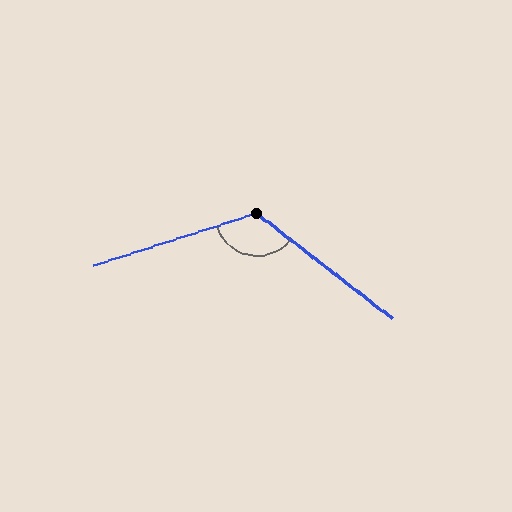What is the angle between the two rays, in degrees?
Approximately 125 degrees.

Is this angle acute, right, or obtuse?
It is obtuse.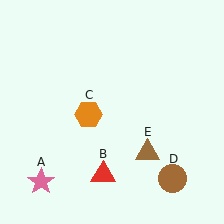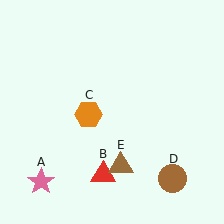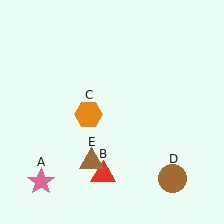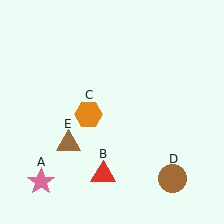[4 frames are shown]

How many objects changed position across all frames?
1 object changed position: brown triangle (object E).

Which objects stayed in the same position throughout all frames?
Pink star (object A) and red triangle (object B) and orange hexagon (object C) and brown circle (object D) remained stationary.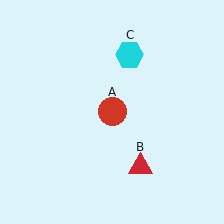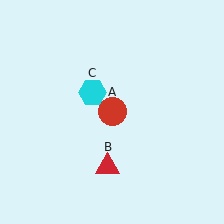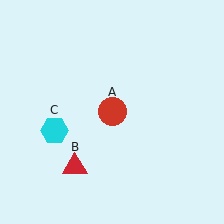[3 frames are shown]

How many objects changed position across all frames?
2 objects changed position: red triangle (object B), cyan hexagon (object C).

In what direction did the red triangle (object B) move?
The red triangle (object B) moved left.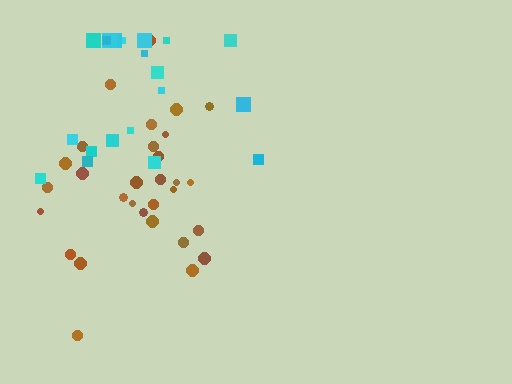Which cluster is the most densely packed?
Brown.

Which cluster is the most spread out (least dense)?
Cyan.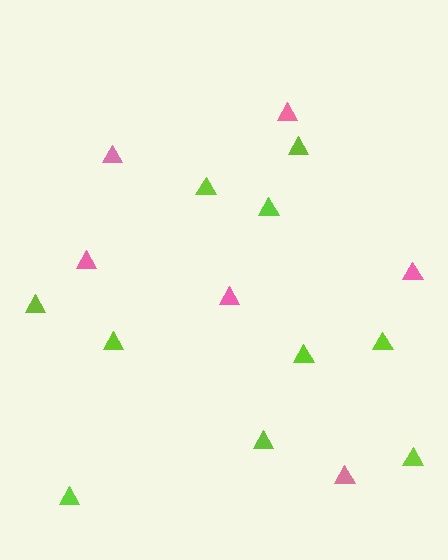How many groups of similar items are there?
There are 2 groups: one group of pink triangles (6) and one group of lime triangles (10).